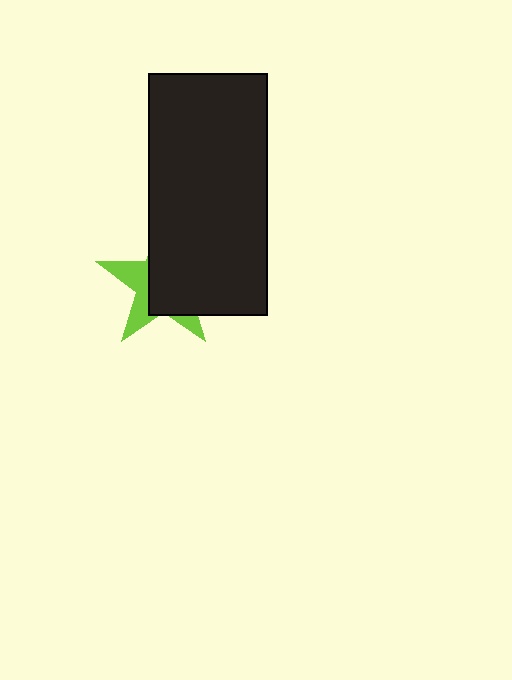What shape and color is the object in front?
The object in front is a black rectangle.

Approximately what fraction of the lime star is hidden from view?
Roughly 65% of the lime star is hidden behind the black rectangle.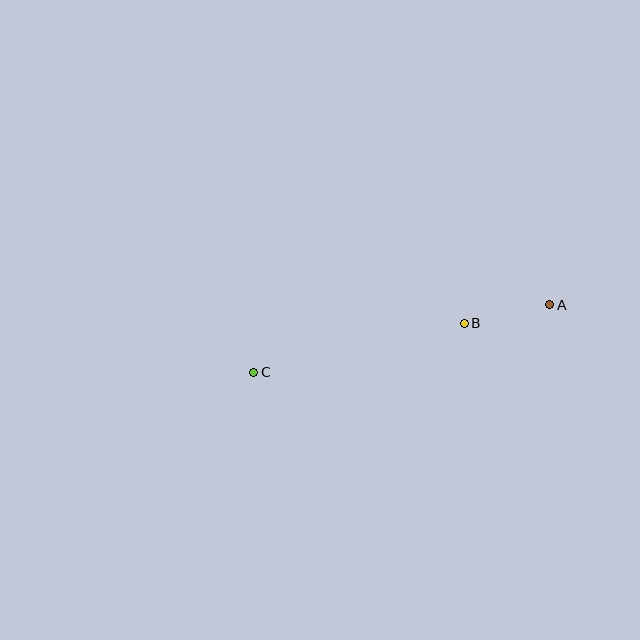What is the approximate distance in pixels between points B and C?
The distance between B and C is approximately 216 pixels.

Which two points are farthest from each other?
Points A and C are farthest from each other.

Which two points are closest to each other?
Points A and B are closest to each other.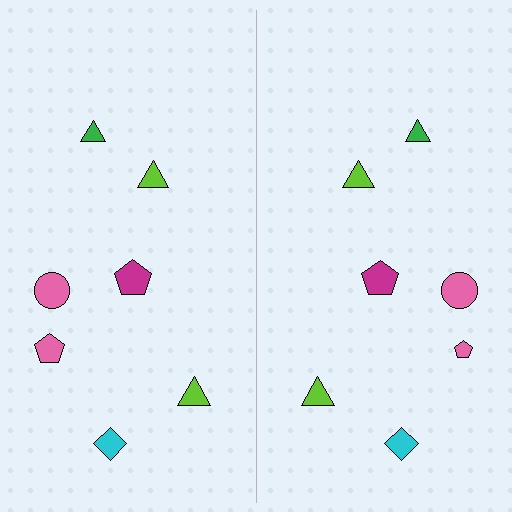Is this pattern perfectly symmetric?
No, the pattern is not perfectly symmetric. The pink pentagon on the right side has a different size than its mirror counterpart.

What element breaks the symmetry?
The pink pentagon on the right side has a different size than its mirror counterpart.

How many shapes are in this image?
There are 14 shapes in this image.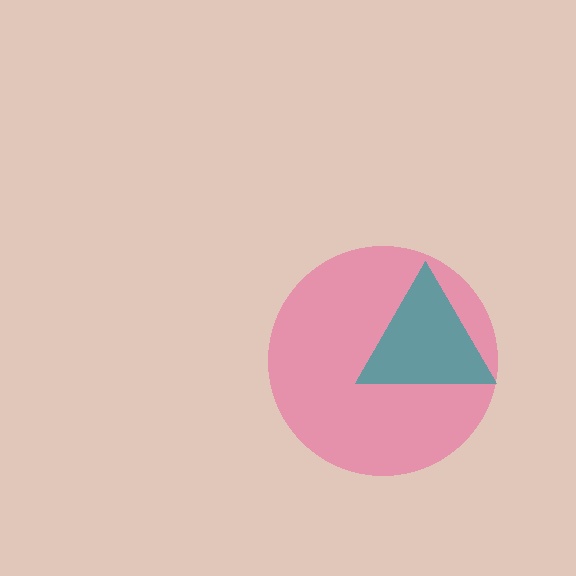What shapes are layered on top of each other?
The layered shapes are: a pink circle, a teal triangle.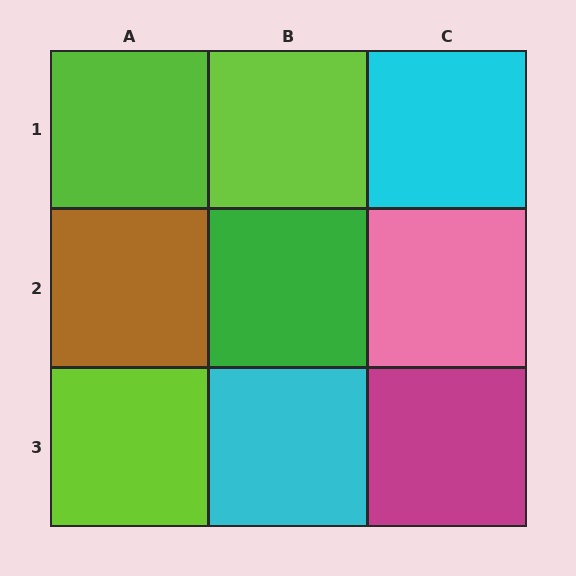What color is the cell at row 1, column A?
Lime.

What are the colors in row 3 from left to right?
Lime, cyan, magenta.